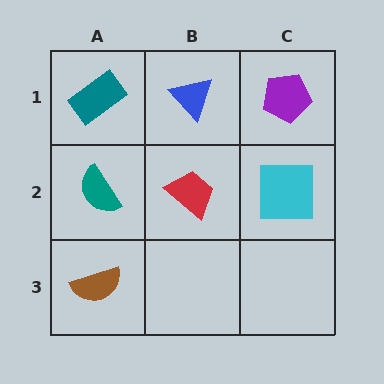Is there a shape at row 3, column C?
No, that cell is empty.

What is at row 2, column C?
A cyan square.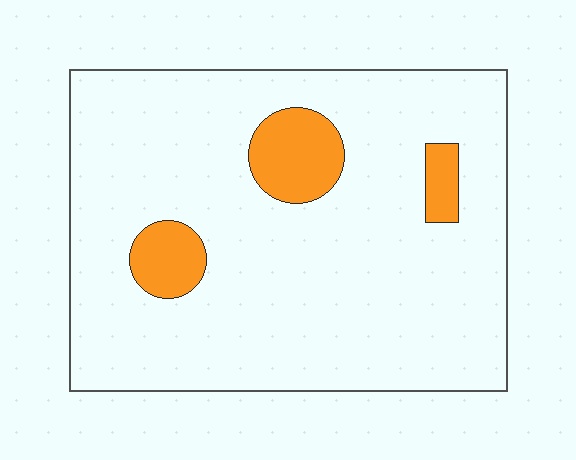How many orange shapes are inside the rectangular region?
3.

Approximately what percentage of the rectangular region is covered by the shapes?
Approximately 10%.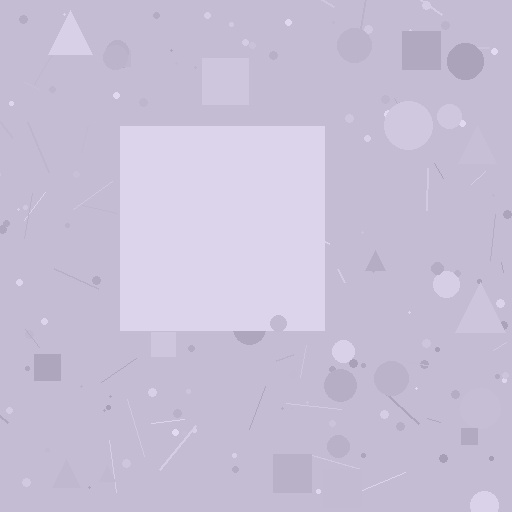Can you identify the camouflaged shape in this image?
The camouflaged shape is a square.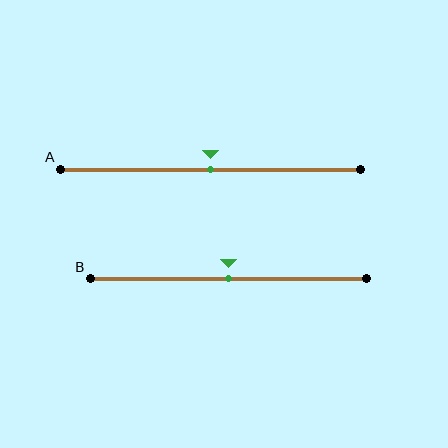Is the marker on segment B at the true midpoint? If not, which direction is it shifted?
Yes, the marker on segment B is at the true midpoint.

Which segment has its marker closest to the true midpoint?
Segment A has its marker closest to the true midpoint.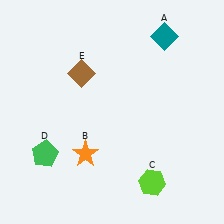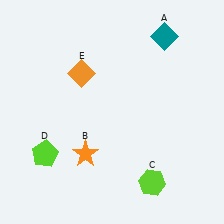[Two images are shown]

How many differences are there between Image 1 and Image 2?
There are 2 differences between the two images.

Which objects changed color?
D changed from green to lime. E changed from brown to orange.